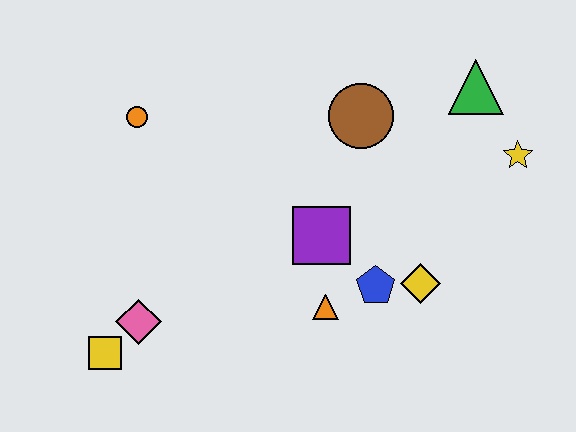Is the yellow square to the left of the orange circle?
Yes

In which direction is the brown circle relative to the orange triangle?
The brown circle is above the orange triangle.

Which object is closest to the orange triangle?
The blue pentagon is closest to the orange triangle.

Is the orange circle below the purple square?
No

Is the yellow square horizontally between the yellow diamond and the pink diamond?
No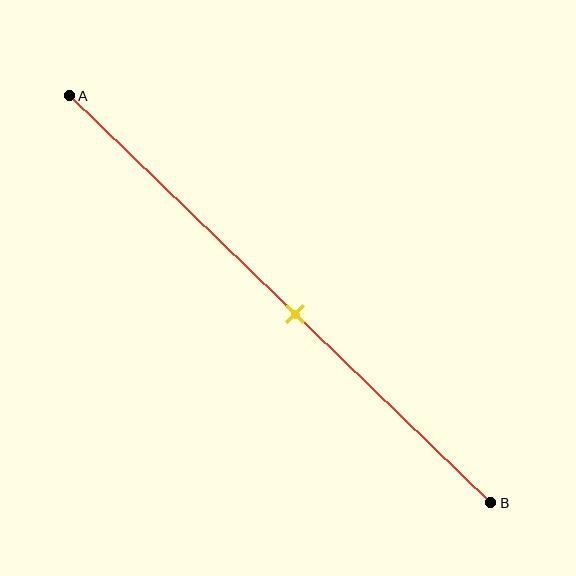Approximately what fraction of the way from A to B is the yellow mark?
The yellow mark is approximately 55% of the way from A to B.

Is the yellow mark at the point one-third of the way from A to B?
No, the mark is at about 55% from A, not at the 33% one-third point.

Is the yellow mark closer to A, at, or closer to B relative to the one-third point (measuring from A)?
The yellow mark is closer to point B than the one-third point of segment AB.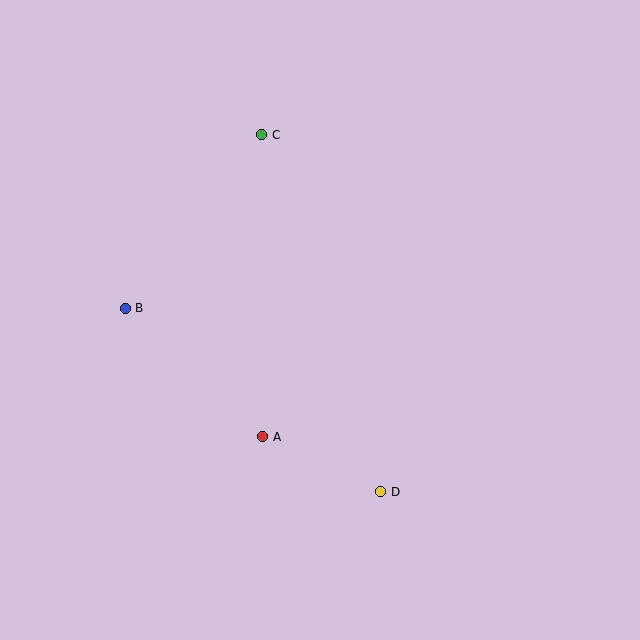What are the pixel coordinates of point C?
Point C is at (262, 135).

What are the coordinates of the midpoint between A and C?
The midpoint between A and C is at (262, 286).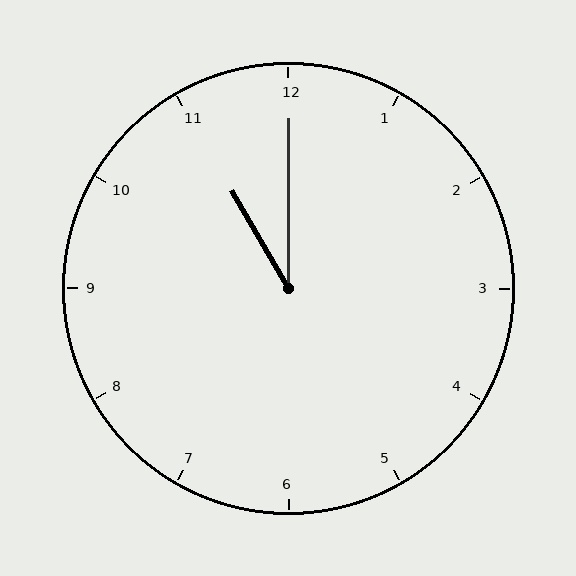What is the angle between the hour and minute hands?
Approximately 30 degrees.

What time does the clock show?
11:00.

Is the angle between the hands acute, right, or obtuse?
It is acute.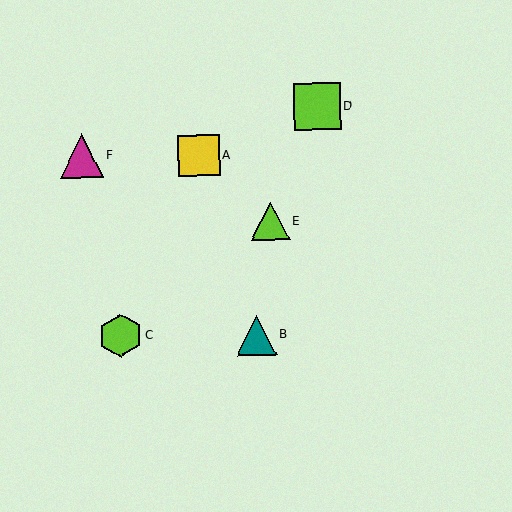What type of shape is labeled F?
Shape F is a magenta triangle.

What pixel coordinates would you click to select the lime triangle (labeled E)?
Click at (270, 221) to select the lime triangle E.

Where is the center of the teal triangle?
The center of the teal triangle is at (256, 335).